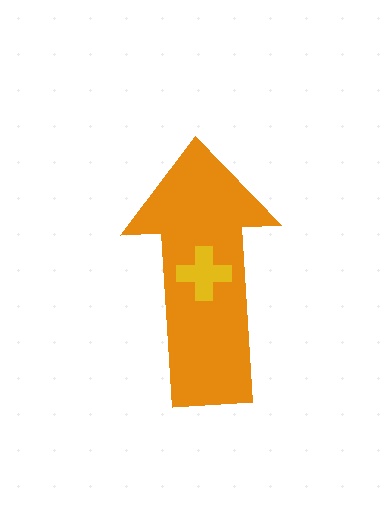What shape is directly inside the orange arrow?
The yellow cross.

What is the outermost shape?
The orange arrow.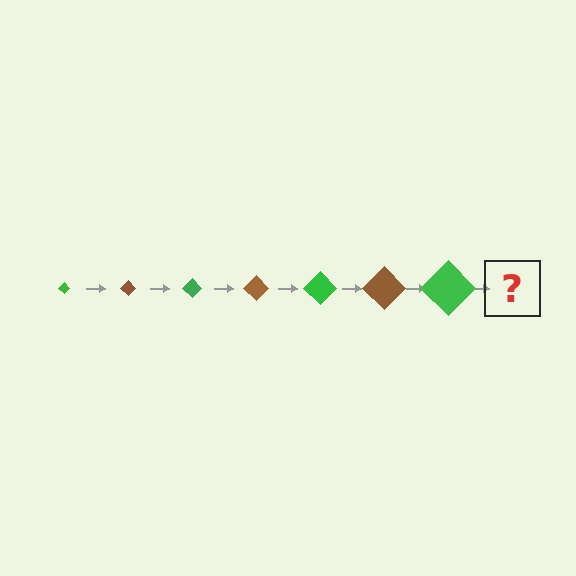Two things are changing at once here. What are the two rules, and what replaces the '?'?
The two rules are that the diamond grows larger each step and the color cycles through green and brown. The '?' should be a brown diamond, larger than the previous one.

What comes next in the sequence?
The next element should be a brown diamond, larger than the previous one.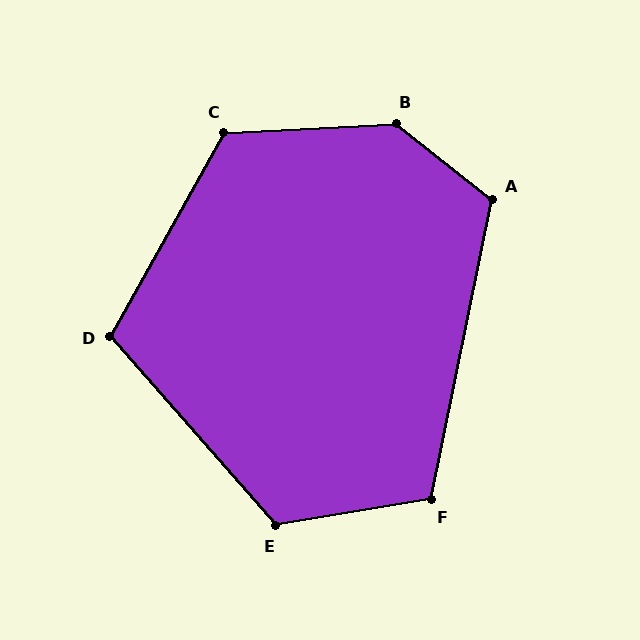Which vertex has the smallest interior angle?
D, at approximately 110 degrees.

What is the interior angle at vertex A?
Approximately 117 degrees (obtuse).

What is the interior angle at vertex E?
Approximately 121 degrees (obtuse).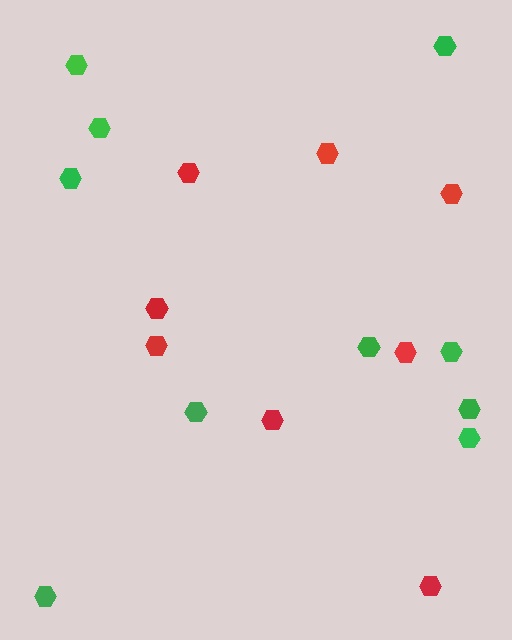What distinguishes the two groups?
There are 2 groups: one group of green hexagons (10) and one group of red hexagons (8).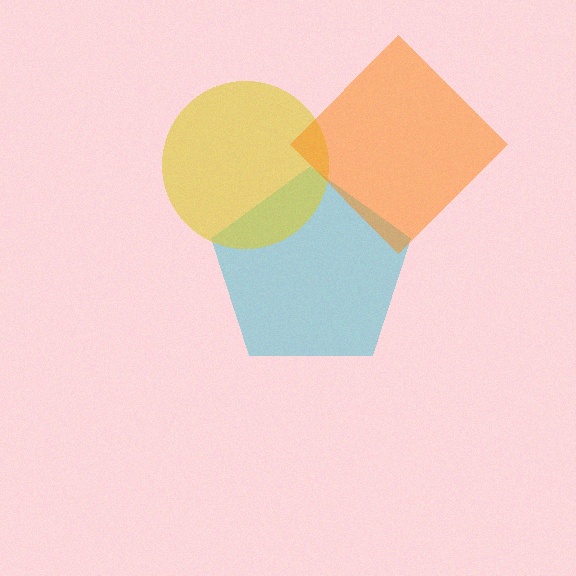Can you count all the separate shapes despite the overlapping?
Yes, there are 3 separate shapes.